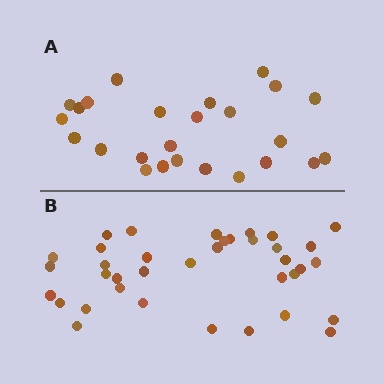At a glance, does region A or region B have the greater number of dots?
Region B (the bottom region) has more dots.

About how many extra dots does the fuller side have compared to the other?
Region B has roughly 12 or so more dots than region A.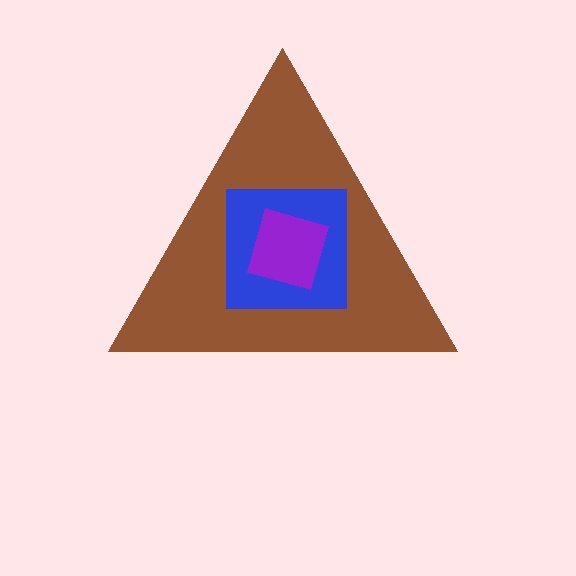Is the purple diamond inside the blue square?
Yes.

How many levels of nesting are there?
3.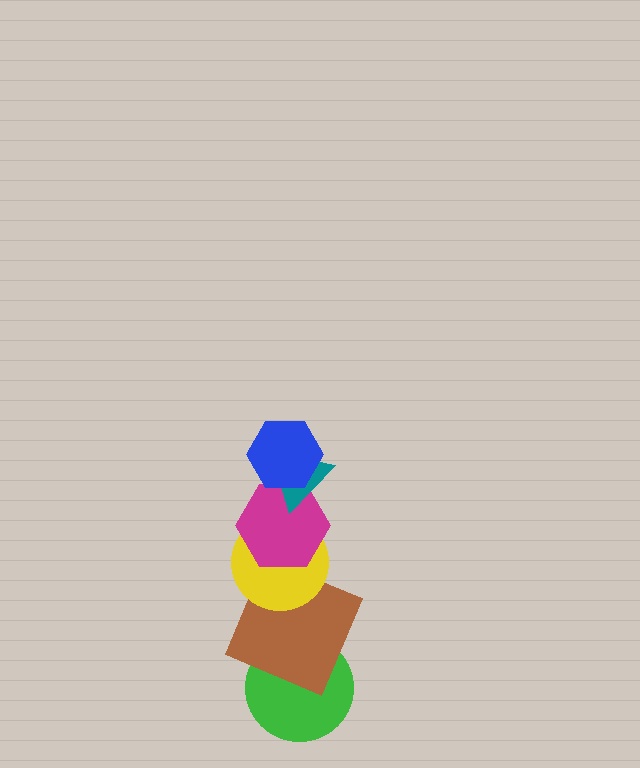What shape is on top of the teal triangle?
The blue hexagon is on top of the teal triangle.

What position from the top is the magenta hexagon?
The magenta hexagon is 3rd from the top.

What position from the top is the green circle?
The green circle is 6th from the top.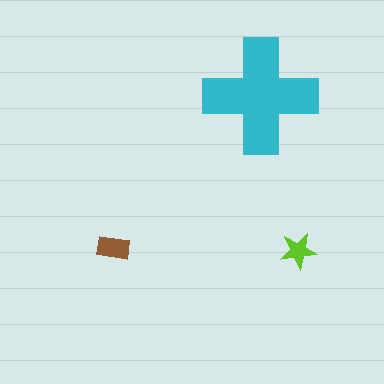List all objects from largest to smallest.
The cyan cross, the brown rectangle, the lime star.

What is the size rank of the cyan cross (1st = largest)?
1st.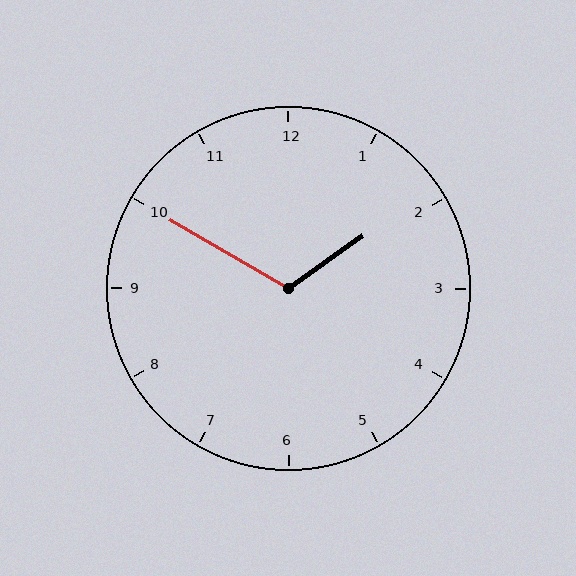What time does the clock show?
1:50.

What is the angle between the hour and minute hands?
Approximately 115 degrees.